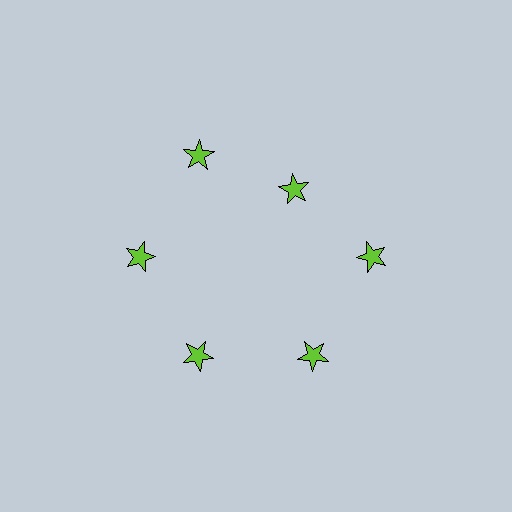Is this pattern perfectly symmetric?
No. The 6 lime stars are arranged in a ring, but one element near the 1 o'clock position is pulled inward toward the center, breaking the 6-fold rotational symmetry.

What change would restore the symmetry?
The symmetry would be restored by moving it outward, back onto the ring so that all 6 stars sit at equal angles and equal distance from the center.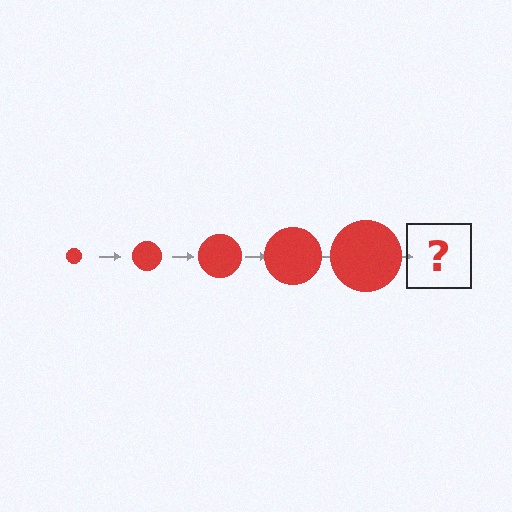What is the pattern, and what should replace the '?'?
The pattern is that the circle gets progressively larger each step. The '?' should be a red circle, larger than the previous one.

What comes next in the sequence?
The next element should be a red circle, larger than the previous one.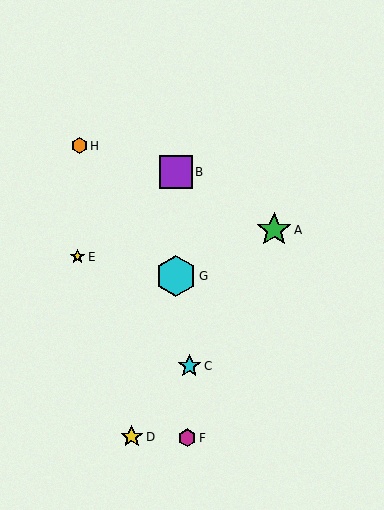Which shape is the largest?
The cyan hexagon (labeled G) is the largest.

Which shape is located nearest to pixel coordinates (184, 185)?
The purple square (labeled B) at (176, 172) is nearest to that location.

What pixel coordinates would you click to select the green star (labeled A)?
Click at (274, 230) to select the green star A.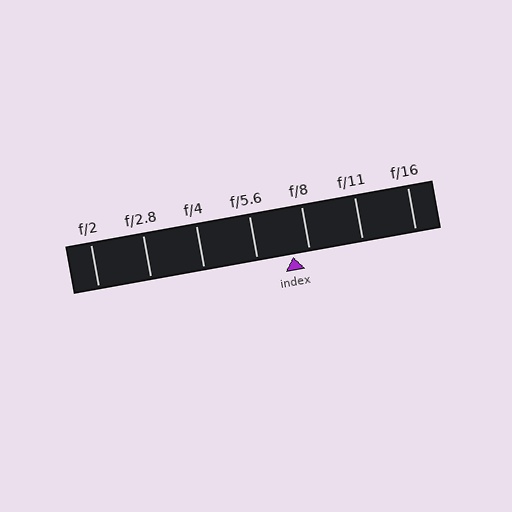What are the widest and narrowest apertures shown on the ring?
The widest aperture shown is f/2 and the narrowest is f/16.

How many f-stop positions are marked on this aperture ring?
There are 7 f-stop positions marked.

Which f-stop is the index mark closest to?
The index mark is closest to f/8.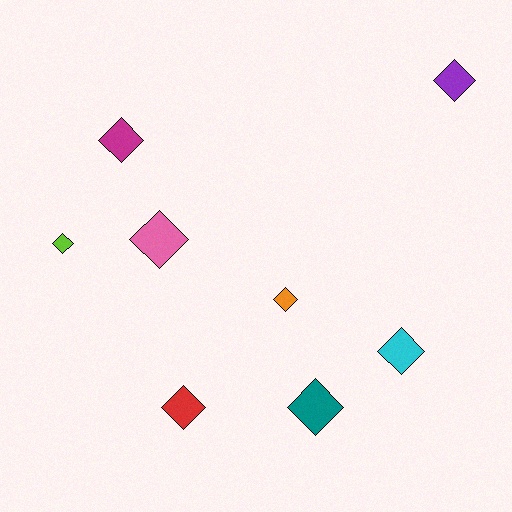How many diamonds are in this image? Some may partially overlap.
There are 8 diamonds.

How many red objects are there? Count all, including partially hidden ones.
There is 1 red object.